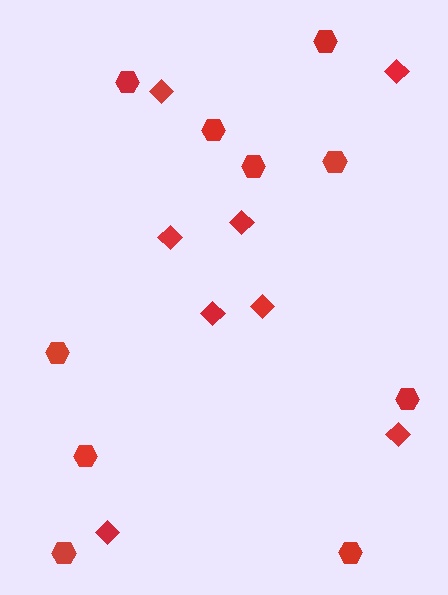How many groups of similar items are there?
There are 2 groups: one group of diamonds (8) and one group of hexagons (10).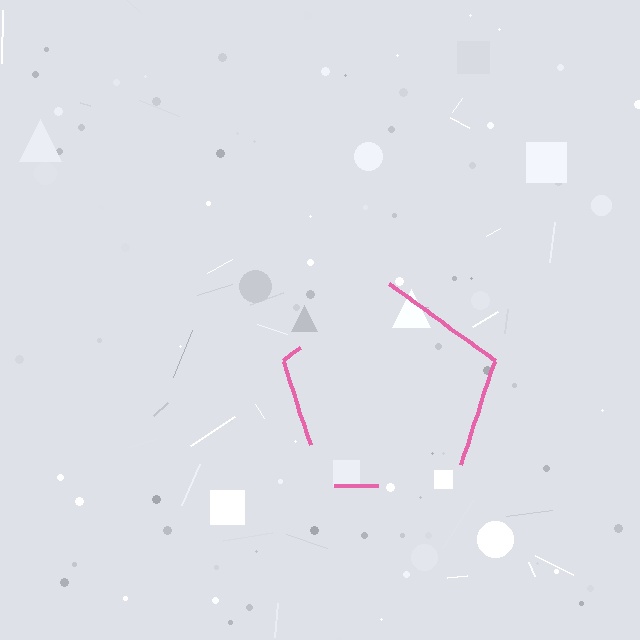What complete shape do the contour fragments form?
The contour fragments form a pentagon.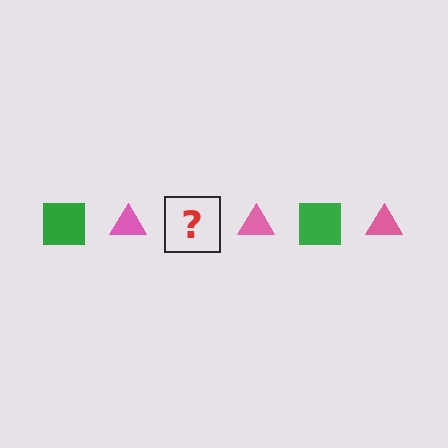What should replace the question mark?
The question mark should be replaced with a green square.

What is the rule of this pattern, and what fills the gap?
The rule is that the pattern alternates between green square and pink triangle. The gap should be filled with a green square.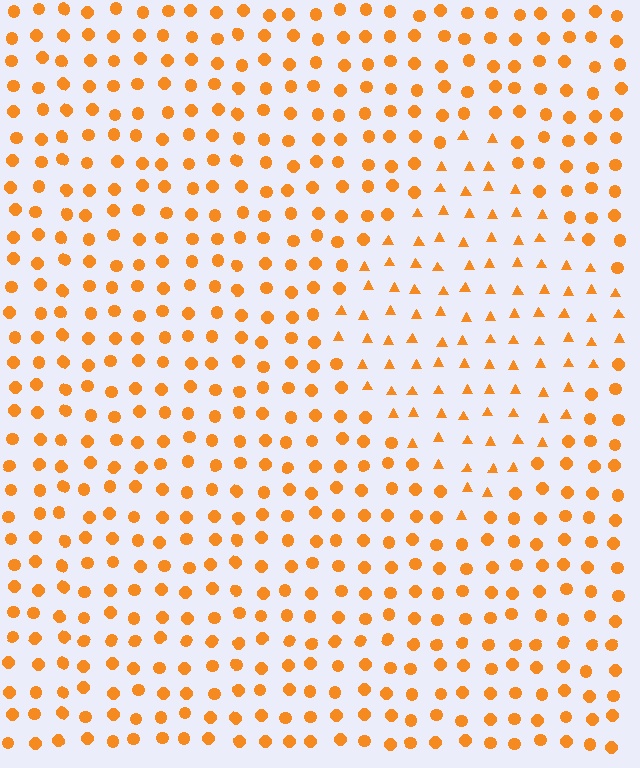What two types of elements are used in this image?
The image uses triangles inside the diamond region and circles outside it.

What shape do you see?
I see a diamond.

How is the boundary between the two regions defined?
The boundary is defined by a change in element shape: triangles inside vs. circles outside. All elements share the same color and spacing.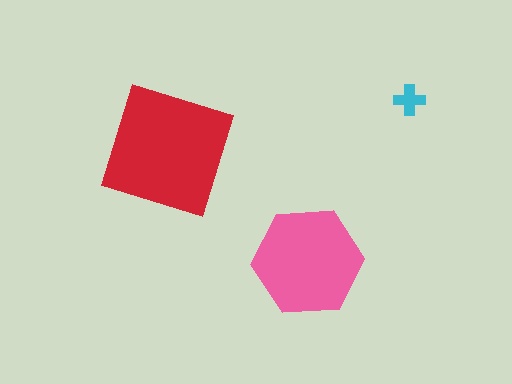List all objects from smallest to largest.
The cyan cross, the pink hexagon, the red square.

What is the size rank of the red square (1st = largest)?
1st.